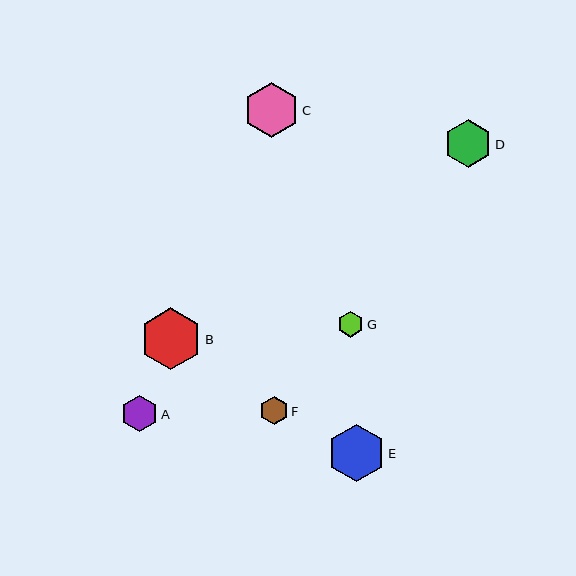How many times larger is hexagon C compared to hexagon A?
Hexagon C is approximately 1.5 times the size of hexagon A.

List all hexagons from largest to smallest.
From largest to smallest: B, E, C, D, A, F, G.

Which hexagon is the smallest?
Hexagon G is the smallest with a size of approximately 26 pixels.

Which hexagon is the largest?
Hexagon B is the largest with a size of approximately 61 pixels.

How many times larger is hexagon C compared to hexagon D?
Hexagon C is approximately 1.1 times the size of hexagon D.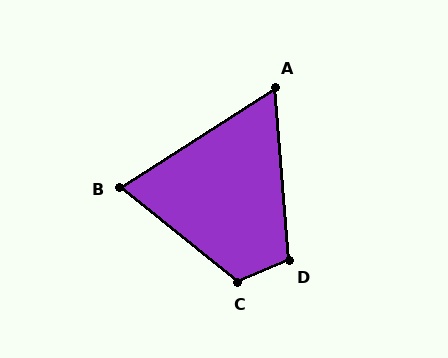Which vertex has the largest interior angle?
C, at approximately 118 degrees.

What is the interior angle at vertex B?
Approximately 72 degrees (acute).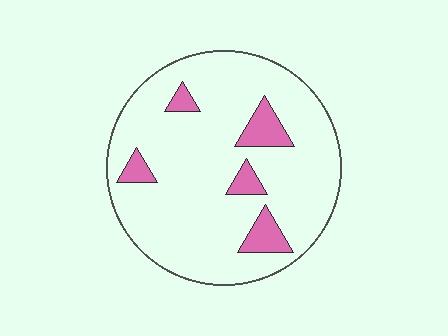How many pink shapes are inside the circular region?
5.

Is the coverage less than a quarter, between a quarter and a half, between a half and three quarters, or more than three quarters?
Less than a quarter.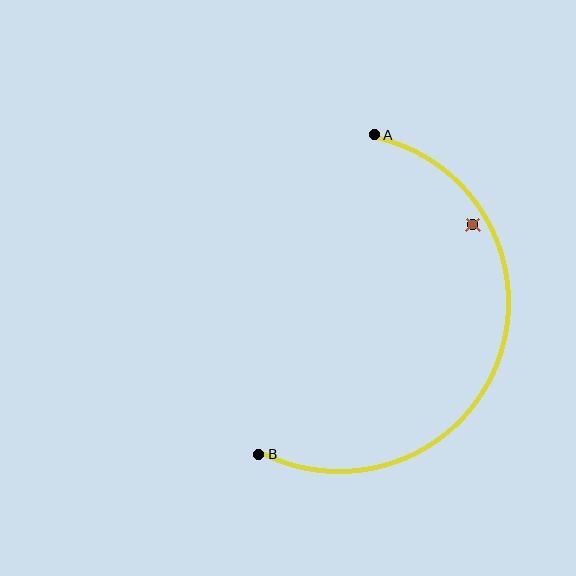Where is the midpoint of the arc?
The arc midpoint is the point on the curve farthest from the straight line joining A and B. It sits to the right of that line.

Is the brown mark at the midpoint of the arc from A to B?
No — the brown mark does not lie on the arc at all. It sits slightly inside the curve.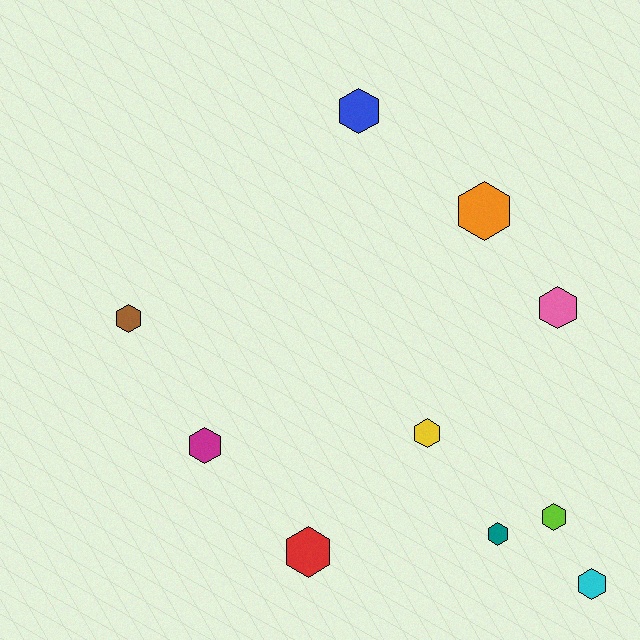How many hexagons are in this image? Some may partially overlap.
There are 10 hexagons.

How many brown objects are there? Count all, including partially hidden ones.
There is 1 brown object.